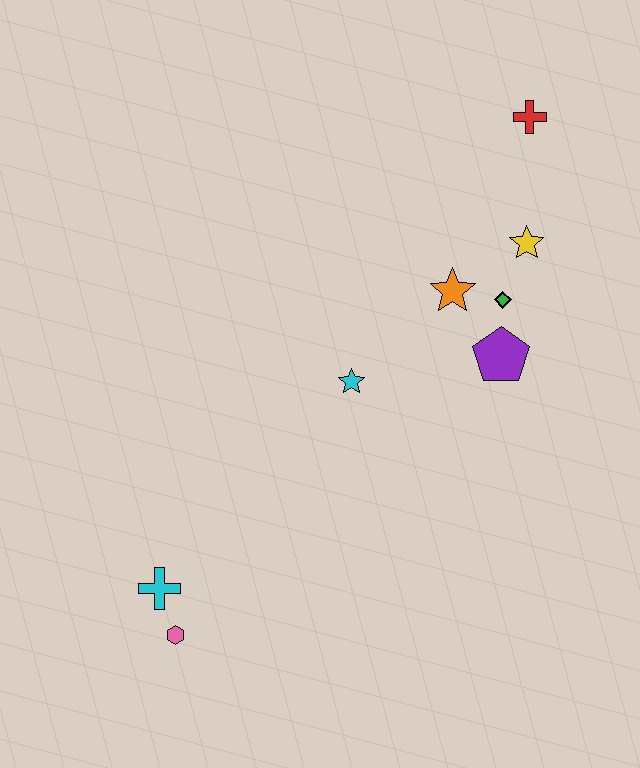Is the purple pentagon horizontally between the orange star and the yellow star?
Yes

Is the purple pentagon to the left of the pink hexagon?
No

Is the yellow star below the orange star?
No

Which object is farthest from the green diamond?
The pink hexagon is farthest from the green diamond.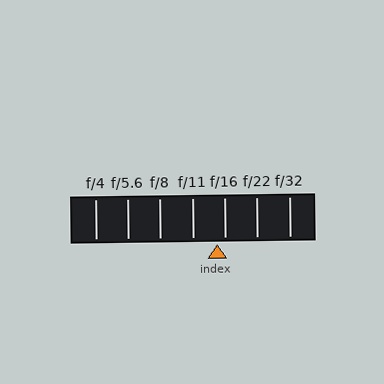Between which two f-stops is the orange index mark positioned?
The index mark is between f/11 and f/16.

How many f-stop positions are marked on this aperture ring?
There are 7 f-stop positions marked.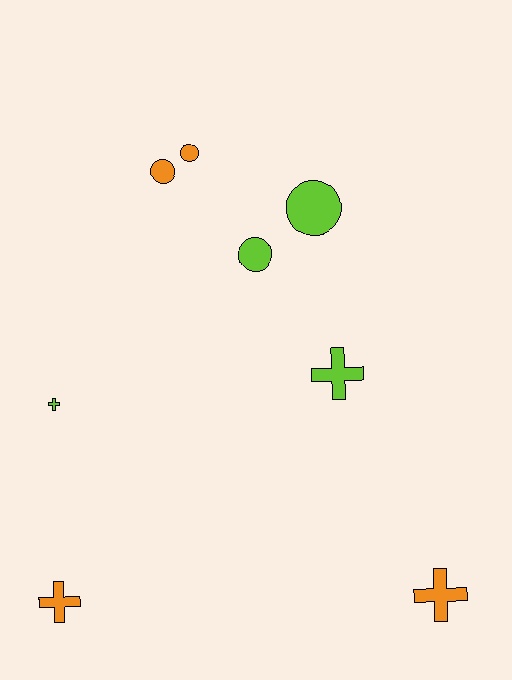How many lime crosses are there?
There are 2 lime crosses.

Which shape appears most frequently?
Cross, with 4 objects.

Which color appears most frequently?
Orange, with 4 objects.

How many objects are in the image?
There are 8 objects.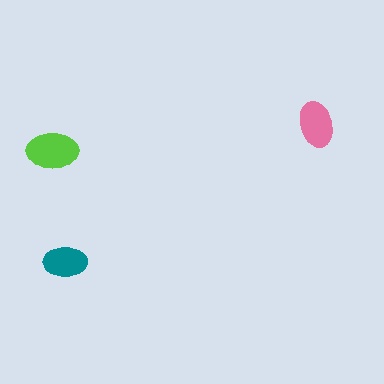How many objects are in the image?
There are 3 objects in the image.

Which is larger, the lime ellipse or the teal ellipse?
The lime one.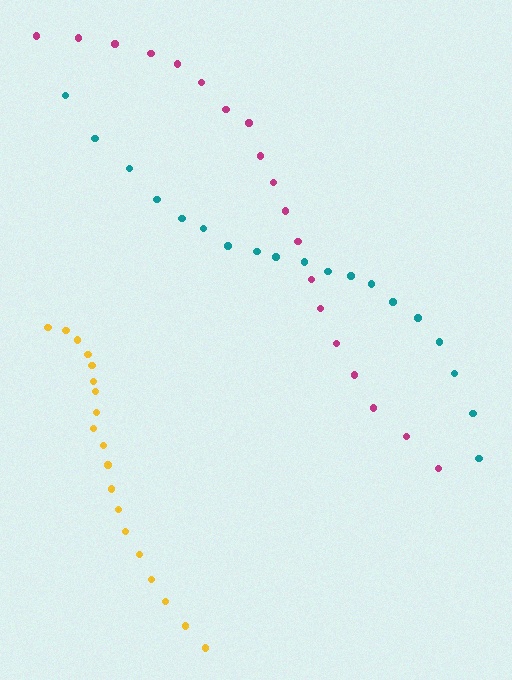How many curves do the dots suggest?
There are 3 distinct paths.